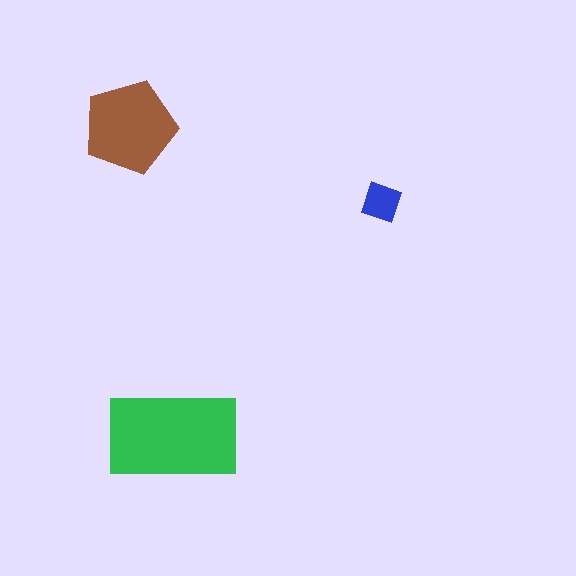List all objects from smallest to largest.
The blue diamond, the brown pentagon, the green rectangle.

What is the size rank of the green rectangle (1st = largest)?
1st.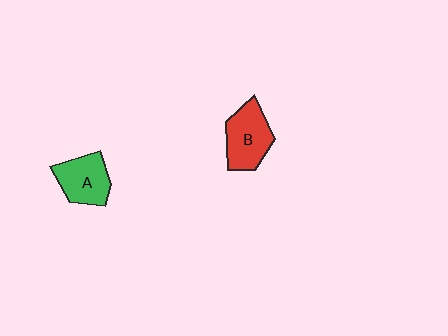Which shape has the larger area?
Shape B (red).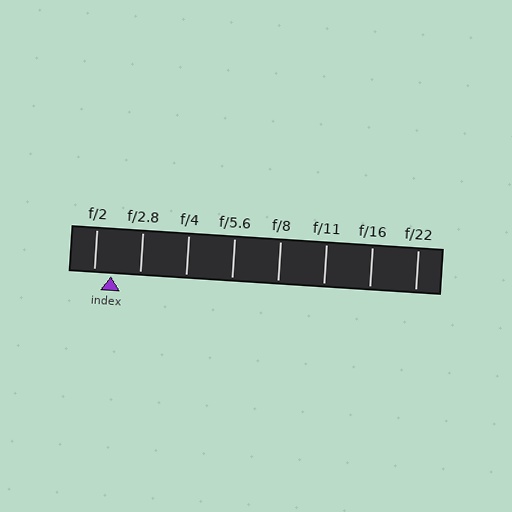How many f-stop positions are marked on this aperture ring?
There are 8 f-stop positions marked.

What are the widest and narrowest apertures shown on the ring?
The widest aperture shown is f/2 and the narrowest is f/22.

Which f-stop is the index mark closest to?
The index mark is closest to f/2.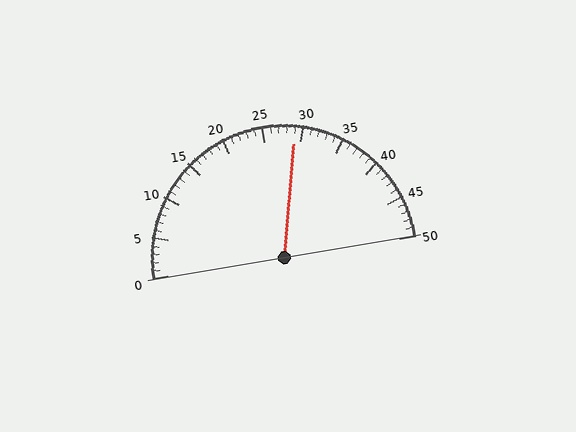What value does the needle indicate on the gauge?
The needle indicates approximately 29.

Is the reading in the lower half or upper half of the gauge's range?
The reading is in the upper half of the range (0 to 50).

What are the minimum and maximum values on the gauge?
The gauge ranges from 0 to 50.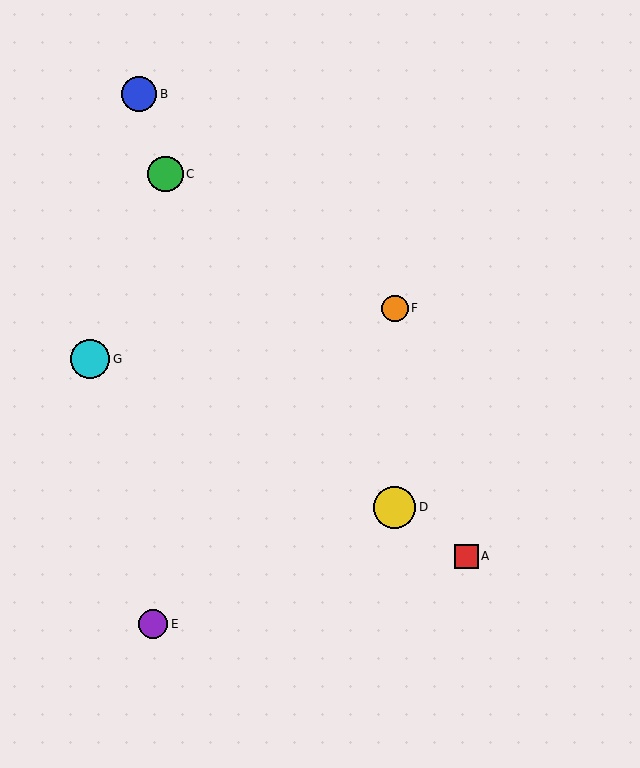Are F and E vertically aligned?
No, F is at x≈395 and E is at x≈153.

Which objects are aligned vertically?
Objects D, F are aligned vertically.